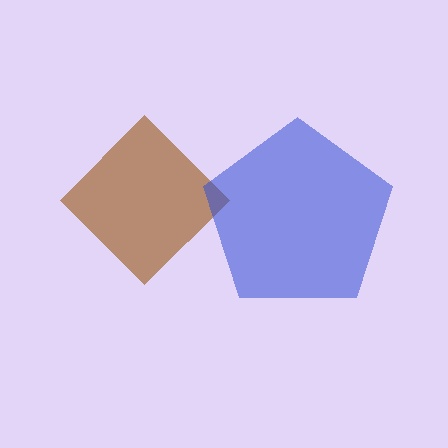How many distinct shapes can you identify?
There are 2 distinct shapes: a brown diamond, a blue pentagon.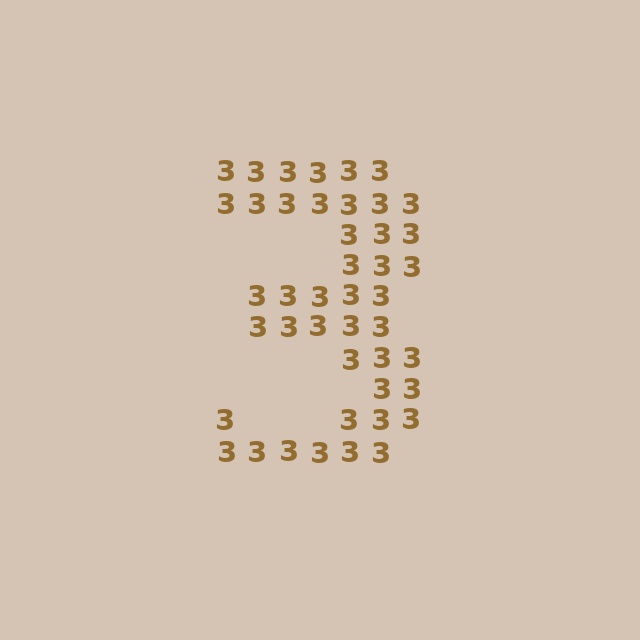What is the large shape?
The large shape is the digit 3.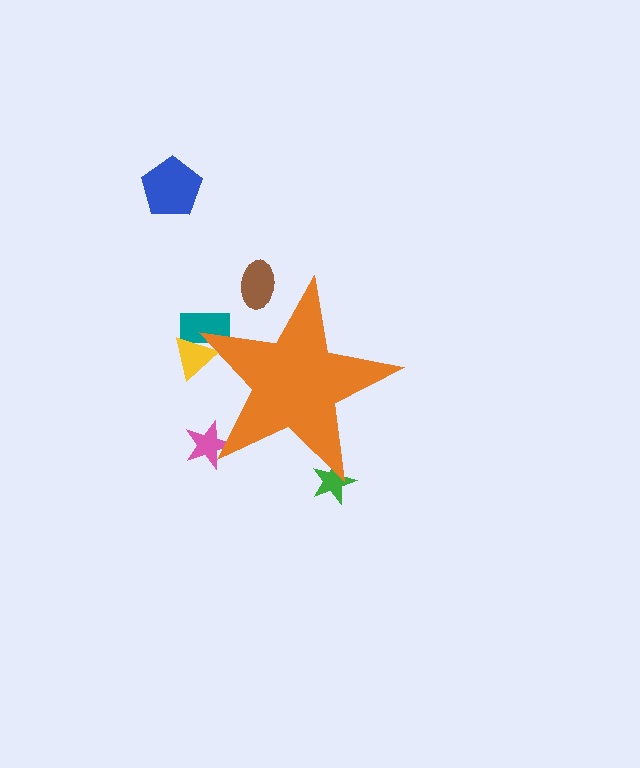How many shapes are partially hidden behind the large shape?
5 shapes are partially hidden.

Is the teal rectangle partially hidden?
Yes, the teal rectangle is partially hidden behind the orange star.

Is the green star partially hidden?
Yes, the green star is partially hidden behind the orange star.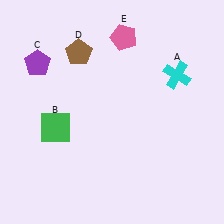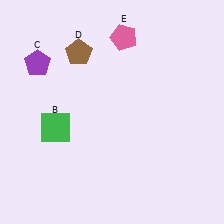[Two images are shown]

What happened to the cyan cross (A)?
The cyan cross (A) was removed in Image 2. It was in the top-right area of Image 1.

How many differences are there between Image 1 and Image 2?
There is 1 difference between the two images.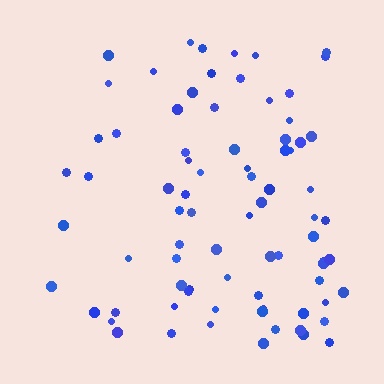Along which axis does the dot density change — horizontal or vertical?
Horizontal.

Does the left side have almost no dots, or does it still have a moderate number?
Still a moderate number, just noticeably fewer than the right.